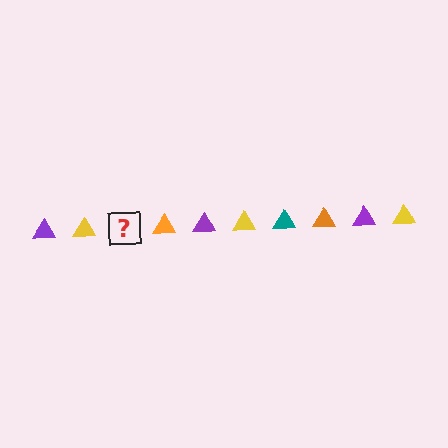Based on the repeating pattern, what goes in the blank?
The blank should be a teal triangle.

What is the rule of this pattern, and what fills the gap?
The rule is that the pattern cycles through purple, yellow, teal, orange triangles. The gap should be filled with a teal triangle.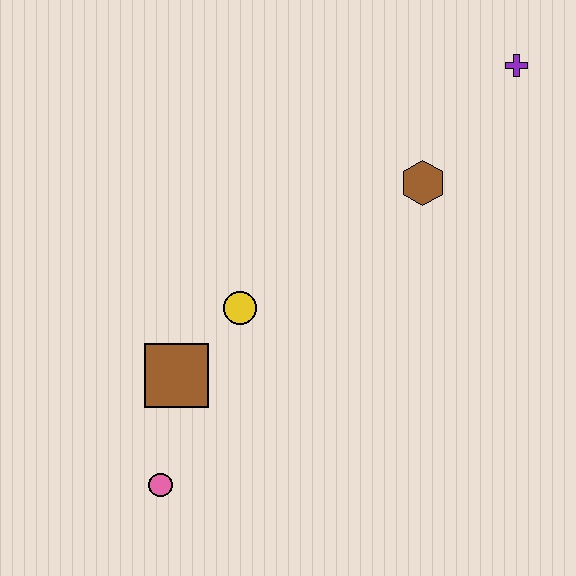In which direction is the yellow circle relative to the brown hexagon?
The yellow circle is to the left of the brown hexagon.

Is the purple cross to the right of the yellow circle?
Yes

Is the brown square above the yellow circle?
No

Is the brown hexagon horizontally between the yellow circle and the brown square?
No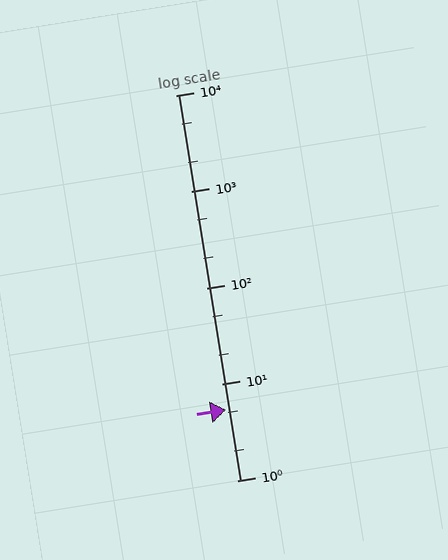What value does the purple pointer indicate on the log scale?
The pointer indicates approximately 5.4.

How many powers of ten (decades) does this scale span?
The scale spans 4 decades, from 1 to 10000.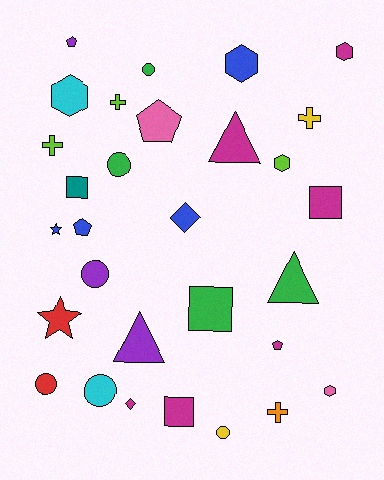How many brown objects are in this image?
There are no brown objects.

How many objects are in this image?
There are 30 objects.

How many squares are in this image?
There are 4 squares.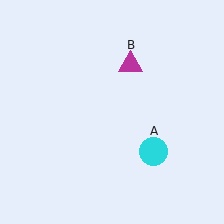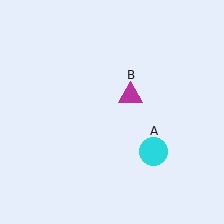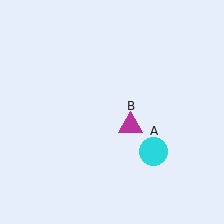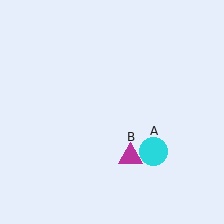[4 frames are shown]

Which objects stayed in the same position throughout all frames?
Cyan circle (object A) remained stationary.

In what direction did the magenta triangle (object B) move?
The magenta triangle (object B) moved down.